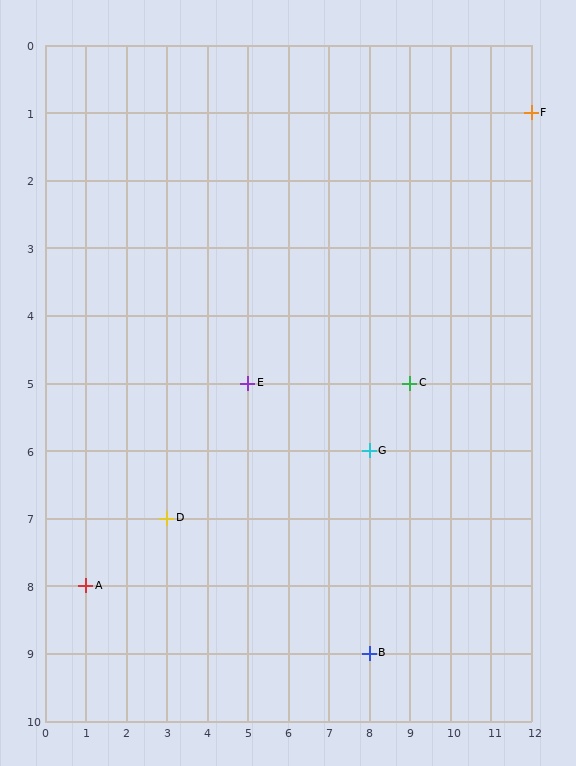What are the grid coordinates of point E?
Point E is at grid coordinates (5, 5).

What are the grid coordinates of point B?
Point B is at grid coordinates (8, 9).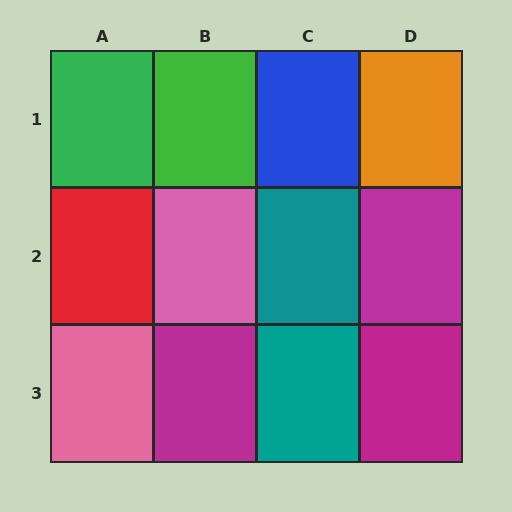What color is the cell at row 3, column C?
Teal.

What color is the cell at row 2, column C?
Teal.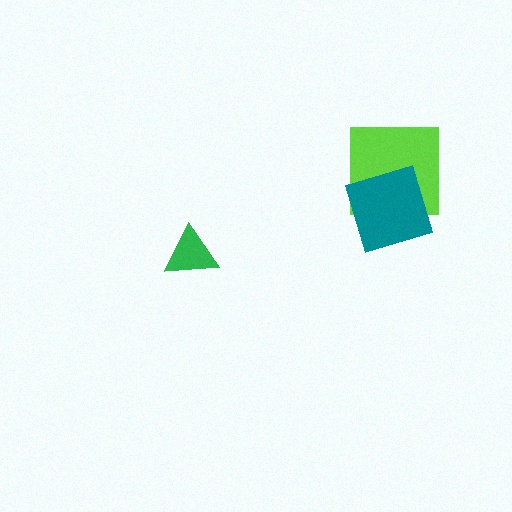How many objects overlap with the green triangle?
0 objects overlap with the green triangle.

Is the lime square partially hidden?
Yes, it is partially covered by another shape.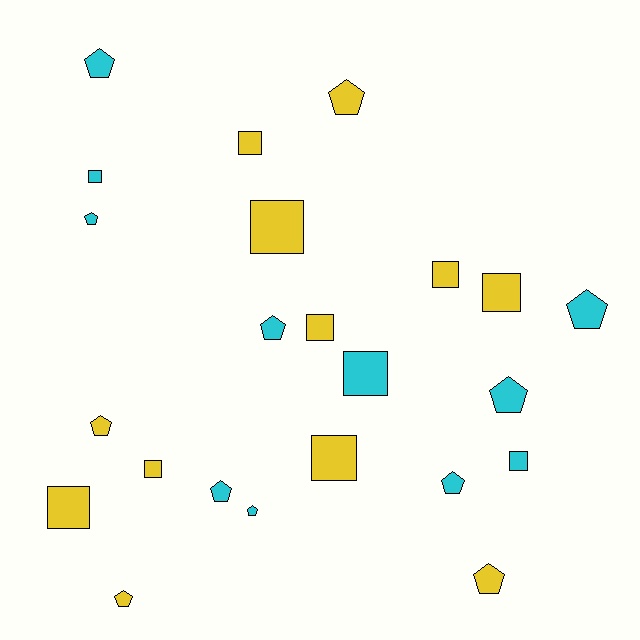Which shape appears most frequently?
Pentagon, with 12 objects.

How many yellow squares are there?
There are 8 yellow squares.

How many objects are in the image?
There are 23 objects.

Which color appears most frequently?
Yellow, with 12 objects.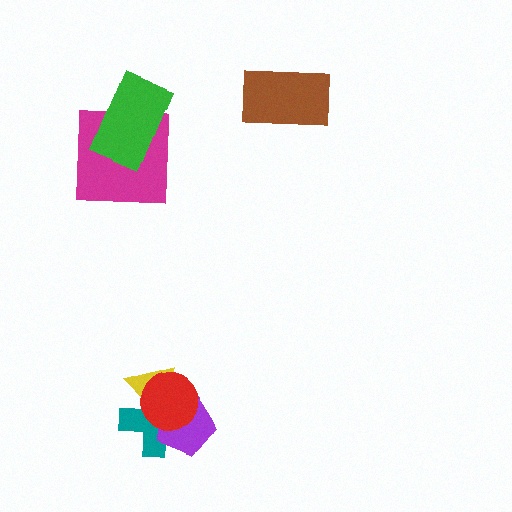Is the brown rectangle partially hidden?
No, no other shape covers it.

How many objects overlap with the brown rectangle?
0 objects overlap with the brown rectangle.